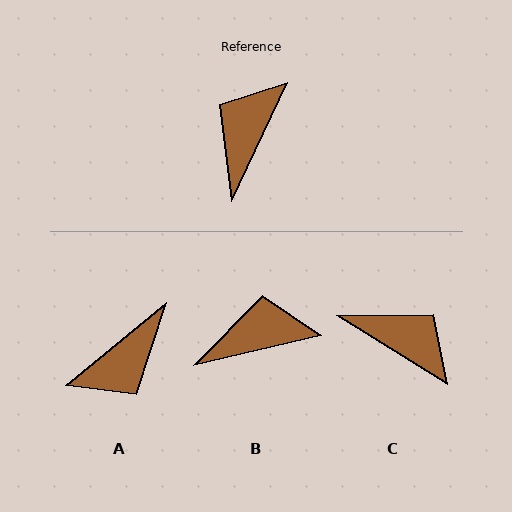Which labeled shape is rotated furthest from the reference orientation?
A, about 155 degrees away.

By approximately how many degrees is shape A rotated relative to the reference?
Approximately 155 degrees counter-clockwise.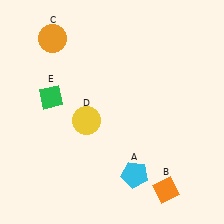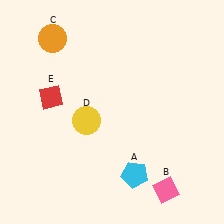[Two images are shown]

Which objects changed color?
B changed from orange to pink. E changed from green to red.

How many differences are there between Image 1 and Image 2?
There are 2 differences between the two images.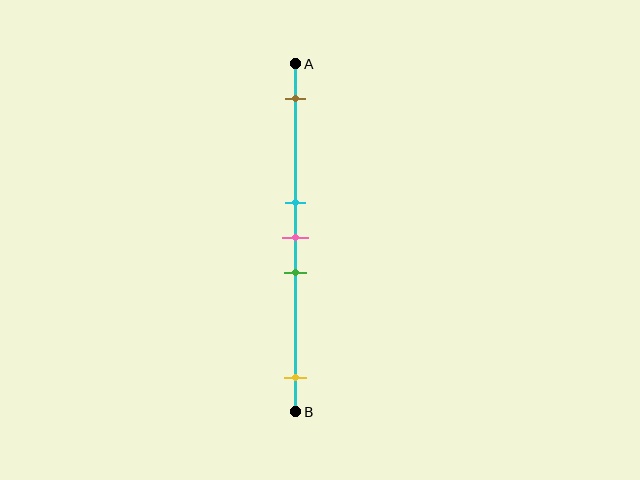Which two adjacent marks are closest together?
The cyan and pink marks are the closest adjacent pair.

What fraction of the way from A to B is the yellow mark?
The yellow mark is approximately 90% (0.9) of the way from A to B.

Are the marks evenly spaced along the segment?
No, the marks are not evenly spaced.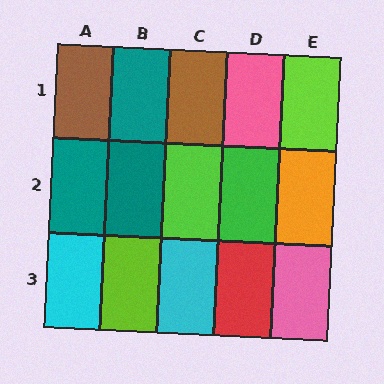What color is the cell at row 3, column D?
Red.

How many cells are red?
1 cell is red.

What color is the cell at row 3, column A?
Cyan.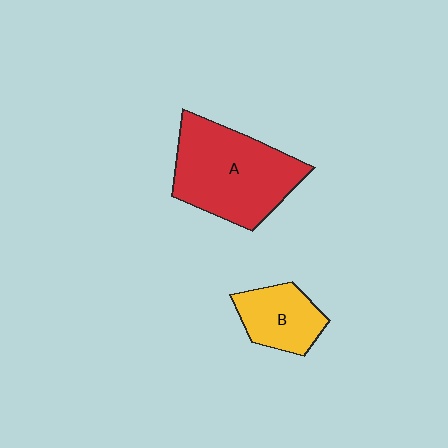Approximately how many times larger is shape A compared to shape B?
Approximately 2.1 times.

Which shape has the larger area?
Shape A (red).